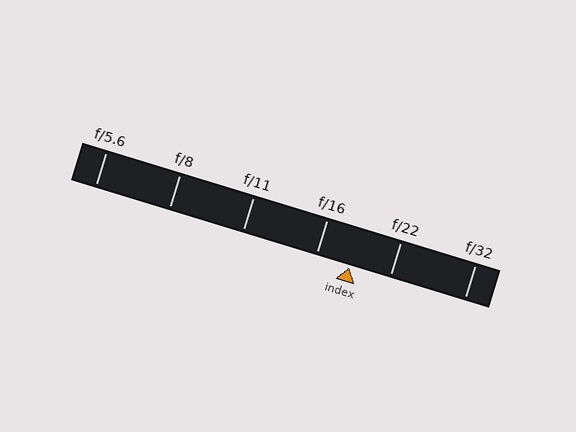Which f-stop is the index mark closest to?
The index mark is closest to f/16.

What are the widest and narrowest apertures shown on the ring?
The widest aperture shown is f/5.6 and the narrowest is f/32.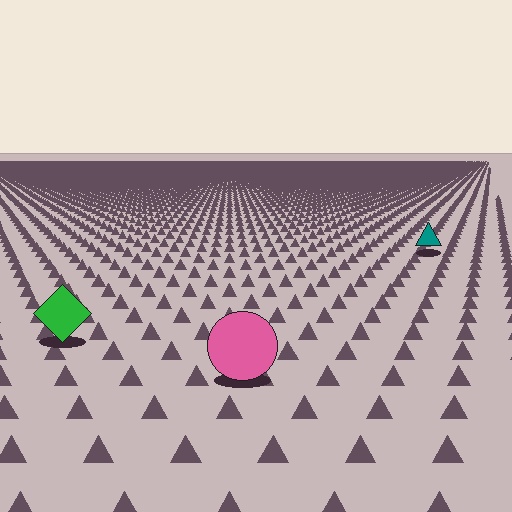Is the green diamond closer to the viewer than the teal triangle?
Yes. The green diamond is closer — you can tell from the texture gradient: the ground texture is coarser near it.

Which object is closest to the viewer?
The pink circle is closest. The texture marks near it are larger and more spread out.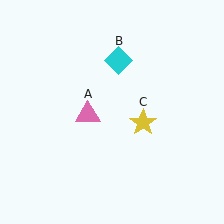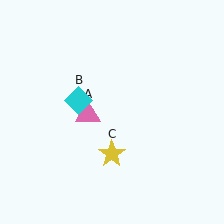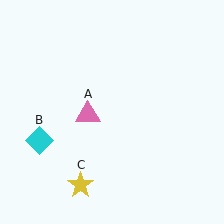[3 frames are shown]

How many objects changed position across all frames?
2 objects changed position: cyan diamond (object B), yellow star (object C).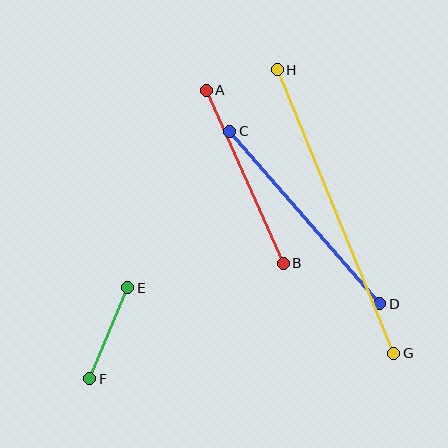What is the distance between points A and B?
The distance is approximately 189 pixels.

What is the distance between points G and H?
The distance is approximately 306 pixels.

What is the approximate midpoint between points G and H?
The midpoint is at approximately (336, 211) pixels.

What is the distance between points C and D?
The distance is approximately 229 pixels.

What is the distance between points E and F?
The distance is approximately 99 pixels.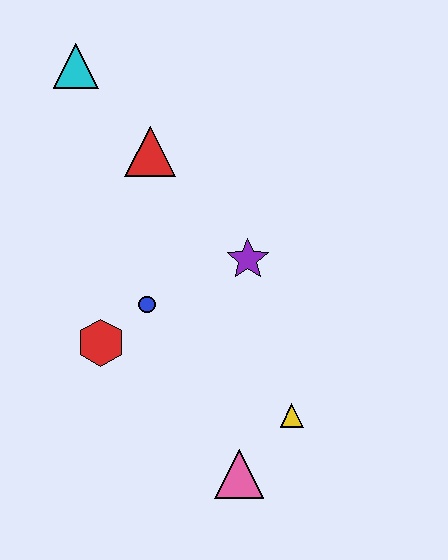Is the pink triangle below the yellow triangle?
Yes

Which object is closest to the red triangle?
The cyan triangle is closest to the red triangle.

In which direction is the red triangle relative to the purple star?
The red triangle is above the purple star.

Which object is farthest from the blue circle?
The cyan triangle is farthest from the blue circle.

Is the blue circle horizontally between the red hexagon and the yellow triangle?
Yes